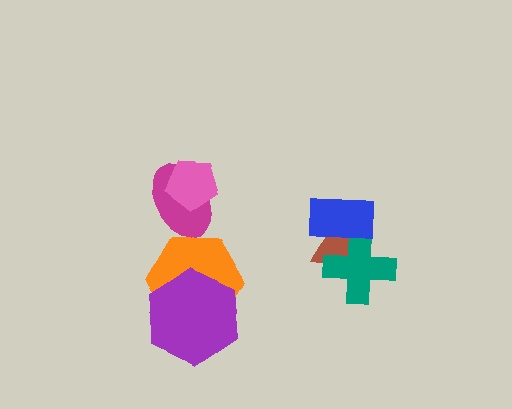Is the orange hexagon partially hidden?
Yes, it is partially covered by another shape.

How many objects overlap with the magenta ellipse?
1 object overlaps with the magenta ellipse.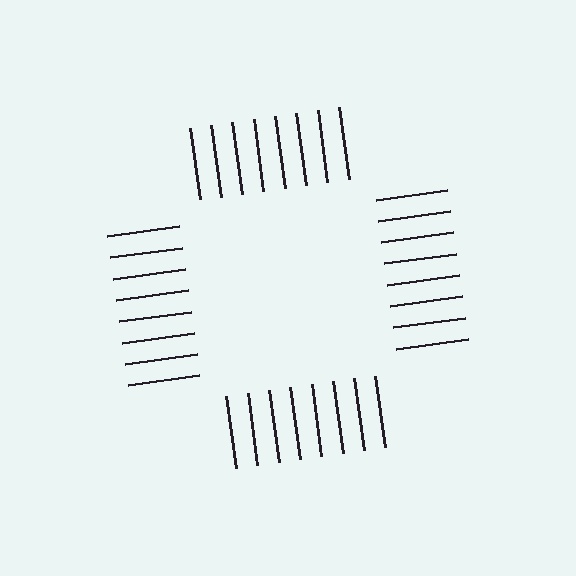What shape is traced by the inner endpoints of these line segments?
An illusory square — the line segments terminate on its edges but no continuous stroke is drawn.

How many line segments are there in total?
32 — 8 along each of the 4 edges.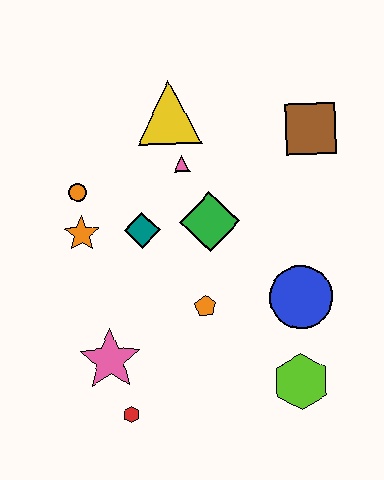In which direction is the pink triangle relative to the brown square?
The pink triangle is to the left of the brown square.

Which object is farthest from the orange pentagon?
The brown square is farthest from the orange pentagon.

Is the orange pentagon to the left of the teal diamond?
No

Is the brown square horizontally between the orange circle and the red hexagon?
No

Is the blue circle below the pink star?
No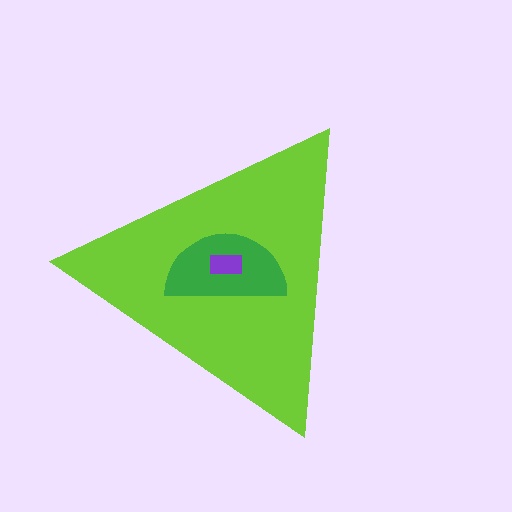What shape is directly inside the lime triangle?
The green semicircle.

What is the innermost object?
The purple rectangle.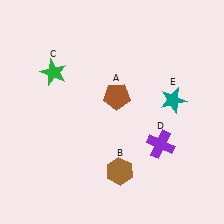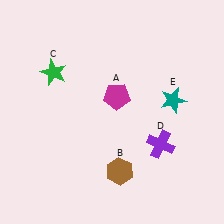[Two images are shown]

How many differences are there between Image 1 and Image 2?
There is 1 difference between the two images.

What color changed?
The pentagon (A) changed from brown in Image 1 to magenta in Image 2.